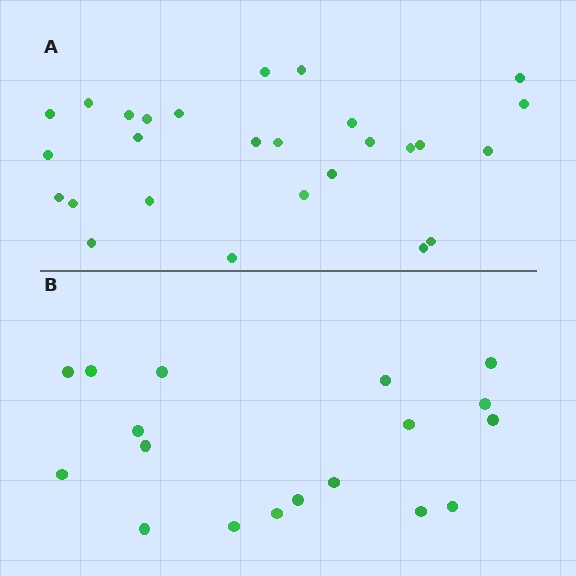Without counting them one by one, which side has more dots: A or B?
Region A (the top region) has more dots.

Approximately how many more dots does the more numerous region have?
Region A has roughly 8 or so more dots than region B.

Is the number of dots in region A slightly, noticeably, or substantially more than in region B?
Region A has substantially more. The ratio is roughly 1.5 to 1.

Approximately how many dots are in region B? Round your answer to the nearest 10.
About 20 dots. (The exact count is 18, which rounds to 20.)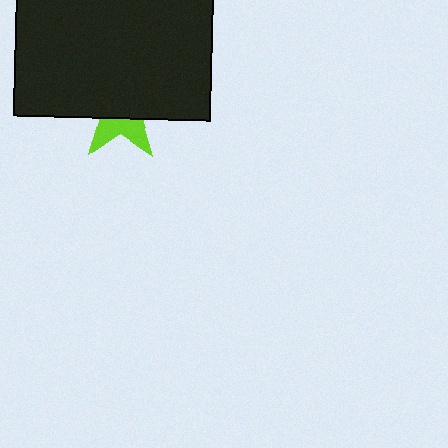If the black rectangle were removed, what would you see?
You would see the complete lime star.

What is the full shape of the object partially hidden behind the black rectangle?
The partially hidden object is a lime star.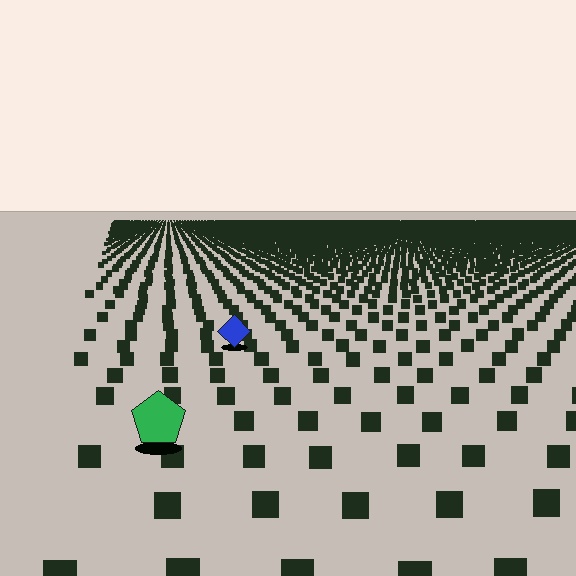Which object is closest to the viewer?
The green pentagon is closest. The texture marks near it are larger and more spread out.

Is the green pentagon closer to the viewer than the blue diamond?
Yes. The green pentagon is closer — you can tell from the texture gradient: the ground texture is coarser near it.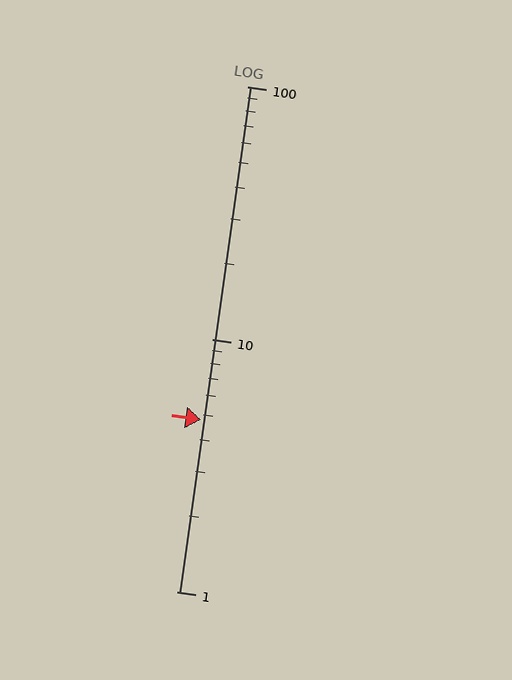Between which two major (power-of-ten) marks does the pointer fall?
The pointer is between 1 and 10.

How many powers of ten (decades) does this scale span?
The scale spans 2 decades, from 1 to 100.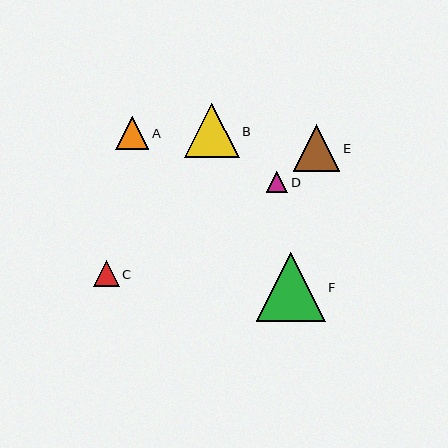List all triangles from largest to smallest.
From largest to smallest: F, B, E, A, C, D.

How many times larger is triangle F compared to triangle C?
Triangle F is approximately 2.6 times the size of triangle C.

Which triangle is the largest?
Triangle F is the largest with a size of approximately 69 pixels.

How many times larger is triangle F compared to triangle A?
Triangle F is approximately 2.1 times the size of triangle A.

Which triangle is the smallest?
Triangle D is the smallest with a size of approximately 21 pixels.